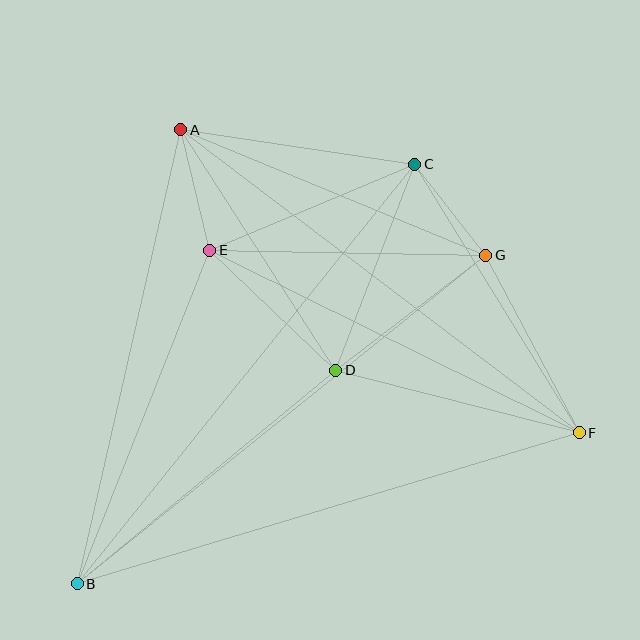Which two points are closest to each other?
Points C and G are closest to each other.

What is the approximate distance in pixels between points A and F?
The distance between A and F is approximately 501 pixels.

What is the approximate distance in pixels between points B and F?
The distance between B and F is approximately 525 pixels.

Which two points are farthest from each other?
Points B and C are farthest from each other.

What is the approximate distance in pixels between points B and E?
The distance between B and E is approximately 359 pixels.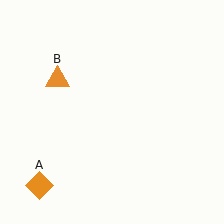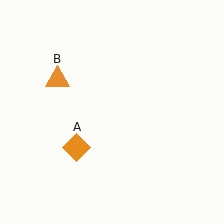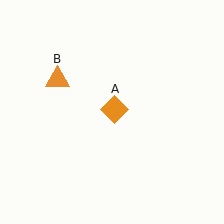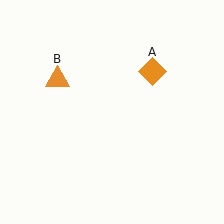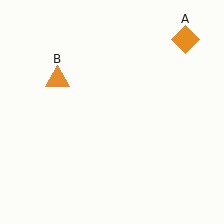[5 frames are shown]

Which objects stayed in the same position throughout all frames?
Orange triangle (object B) remained stationary.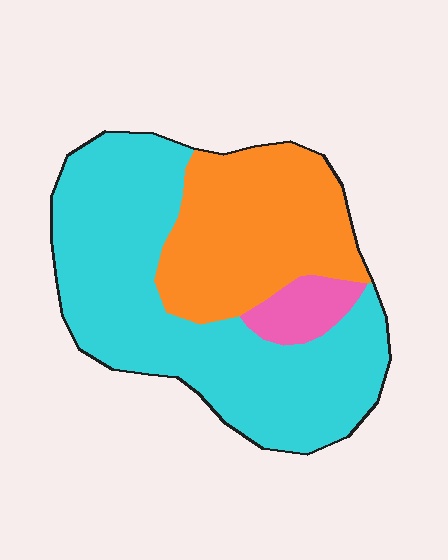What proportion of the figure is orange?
Orange covers about 35% of the figure.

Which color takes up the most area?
Cyan, at roughly 60%.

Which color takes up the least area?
Pink, at roughly 5%.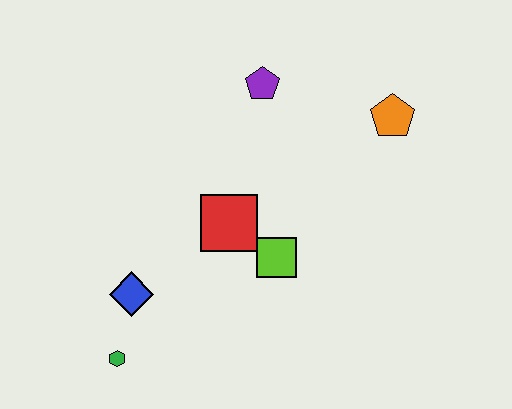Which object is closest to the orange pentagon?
The purple pentagon is closest to the orange pentagon.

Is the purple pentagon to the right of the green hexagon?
Yes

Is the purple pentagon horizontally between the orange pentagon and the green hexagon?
Yes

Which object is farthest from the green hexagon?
The orange pentagon is farthest from the green hexagon.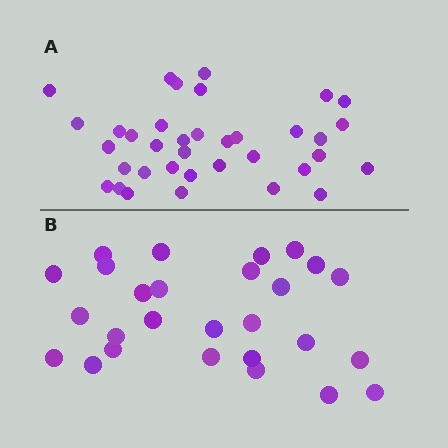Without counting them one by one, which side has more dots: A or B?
Region A (the top region) has more dots.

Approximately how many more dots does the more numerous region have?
Region A has roughly 8 or so more dots than region B.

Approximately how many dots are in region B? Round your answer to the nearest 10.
About 30 dots. (The exact count is 27, which rounds to 30.)